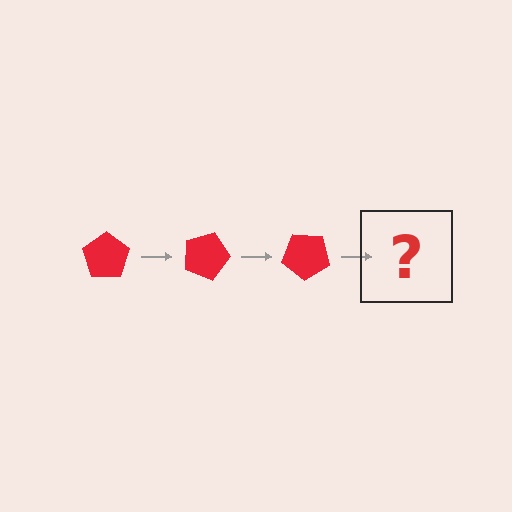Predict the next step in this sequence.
The next step is a red pentagon rotated 60 degrees.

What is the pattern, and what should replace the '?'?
The pattern is that the pentagon rotates 20 degrees each step. The '?' should be a red pentagon rotated 60 degrees.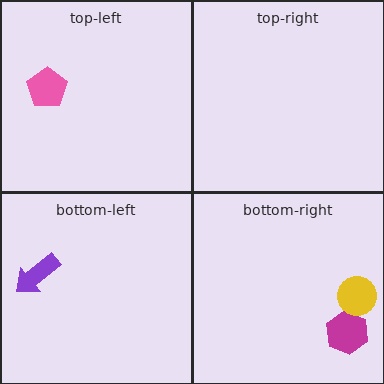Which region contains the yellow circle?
The bottom-right region.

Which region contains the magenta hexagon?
The bottom-right region.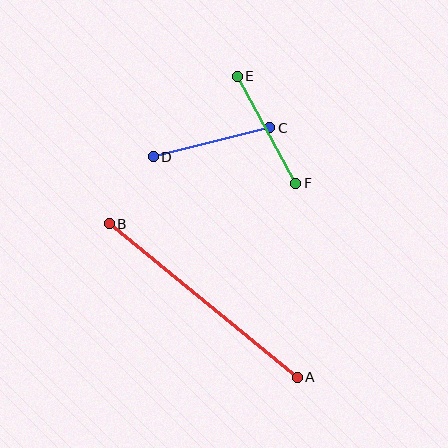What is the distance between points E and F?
The distance is approximately 122 pixels.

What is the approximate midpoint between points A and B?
The midpoint is at approximately (203, 300) pixels.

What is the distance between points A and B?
The distance is approximately 243 pixels.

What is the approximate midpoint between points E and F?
The midpoint is at approximately (266, 130) pixels.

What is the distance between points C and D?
The distance is approximately 120 pixels.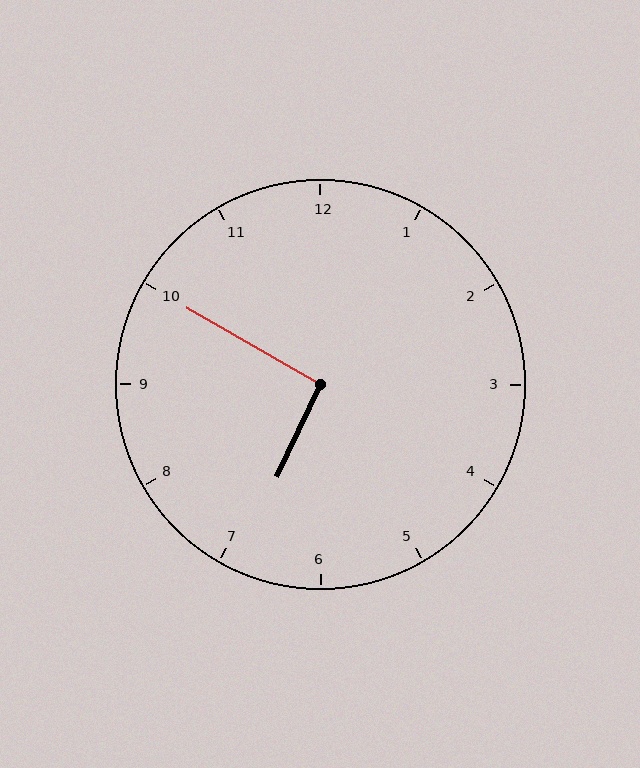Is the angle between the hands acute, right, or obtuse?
It is right.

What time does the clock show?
6:50.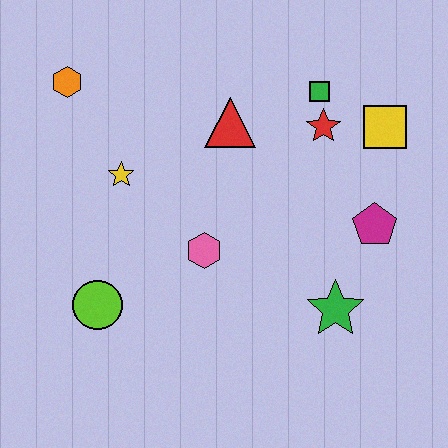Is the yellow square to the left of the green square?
No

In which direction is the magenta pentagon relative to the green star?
The magenta pentagon is above the green star.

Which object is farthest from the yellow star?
The yellow square is farthest from the yellow star.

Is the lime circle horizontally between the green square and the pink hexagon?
No